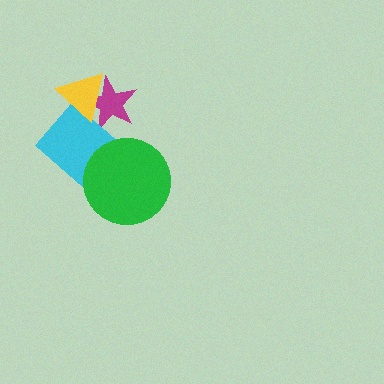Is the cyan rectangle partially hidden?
Yes, it is partially covered by another shape.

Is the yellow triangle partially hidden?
No, no other shape covers it.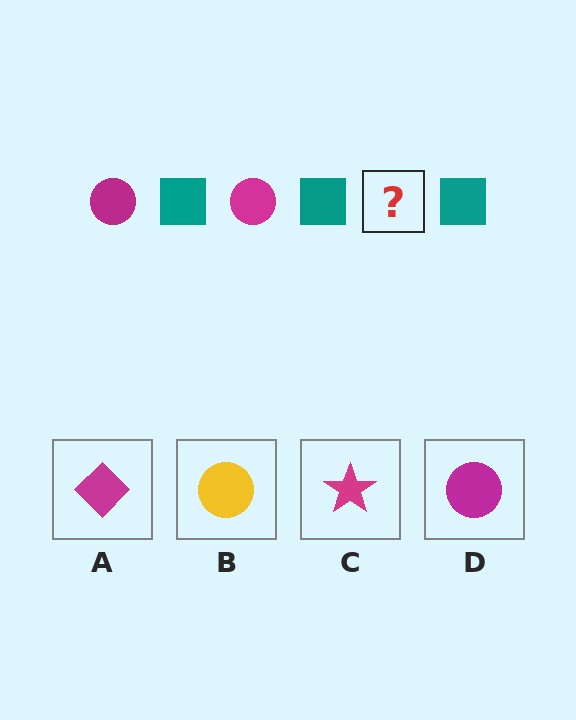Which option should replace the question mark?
Option D.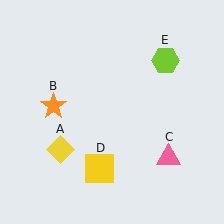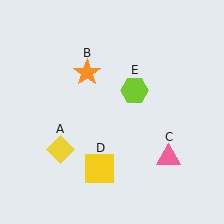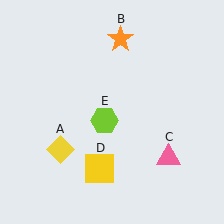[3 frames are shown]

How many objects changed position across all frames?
2 objects changed position: orange star (object B), lime hexagon (object E).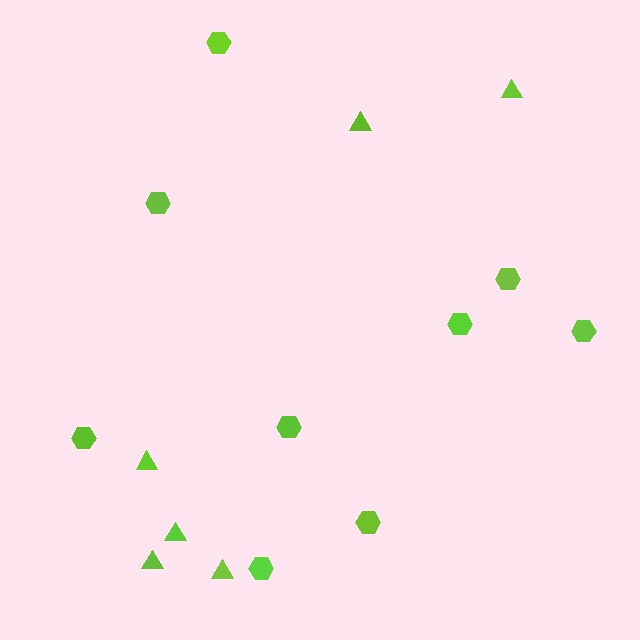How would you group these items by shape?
There are 2 groups: one group of hexagons (9) and one group of triangles (6).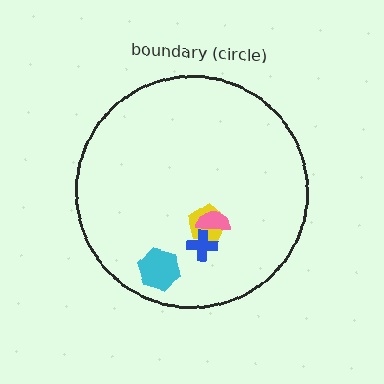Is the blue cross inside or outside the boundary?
Inside.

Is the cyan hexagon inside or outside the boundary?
Inside.